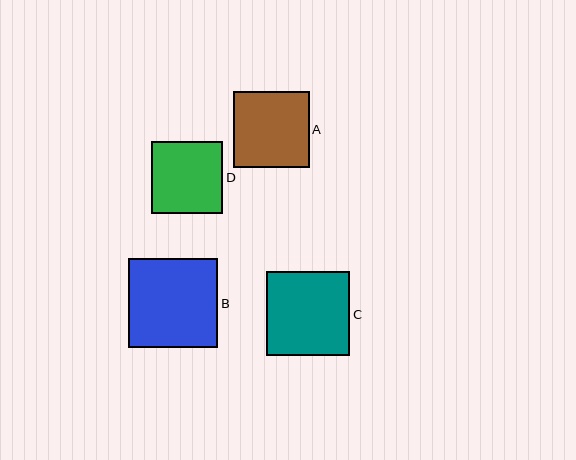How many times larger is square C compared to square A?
Square C is approximately 1.1 times the size of square A.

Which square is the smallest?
Square D is the smallest with a size of approximately 71 pixels.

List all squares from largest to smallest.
From largest to smallest: B, C, A, D.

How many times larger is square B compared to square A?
Square B is approximately 1.2 times the size of square A.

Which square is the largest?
Square B is the largest with a size of approximately 89 pixels.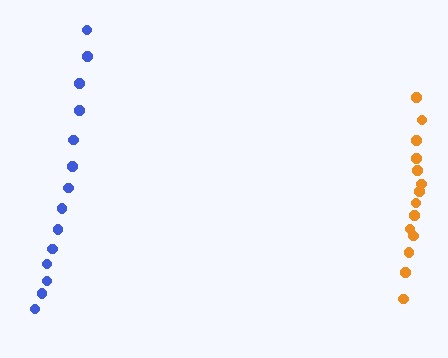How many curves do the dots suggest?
There are 2 distinct paths.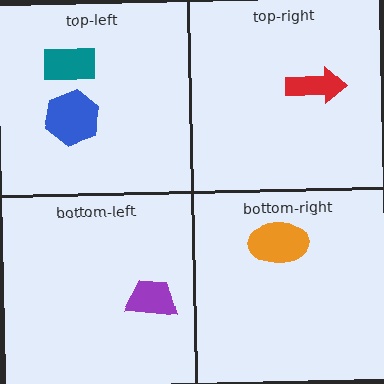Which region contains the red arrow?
The top-right region.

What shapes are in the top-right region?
The red arrow.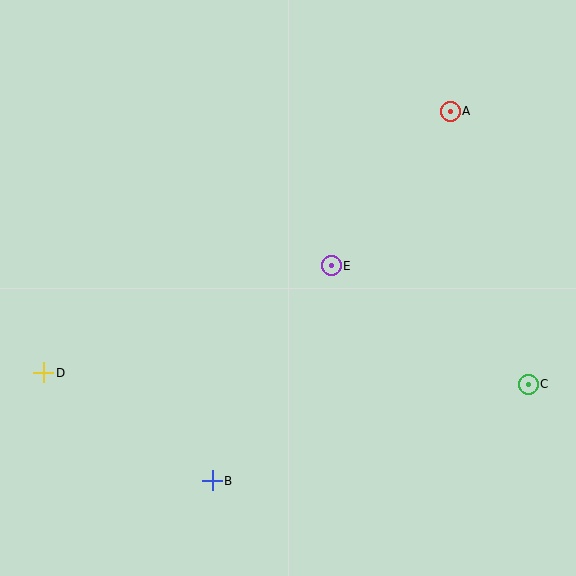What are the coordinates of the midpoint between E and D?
The midpoint between E and D is at (187, 319).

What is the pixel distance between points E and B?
The distance between E and B is 246 pixels.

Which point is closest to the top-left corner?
Point D is closest to the top-left corner.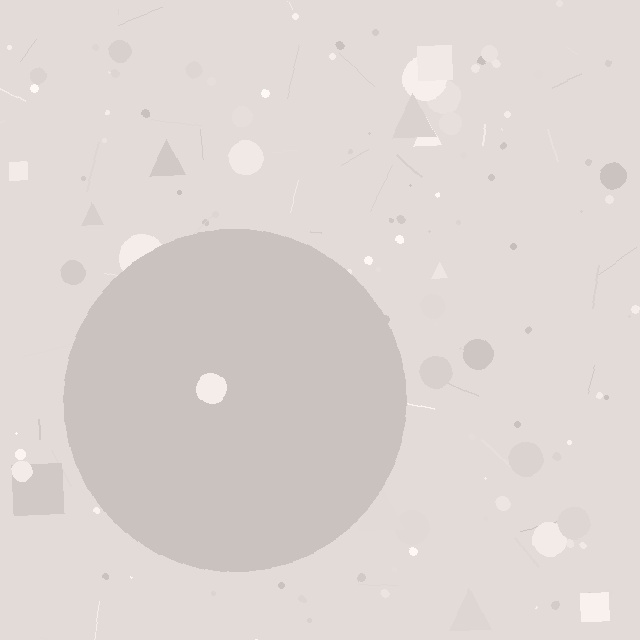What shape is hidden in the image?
A circle is hidden in the image.